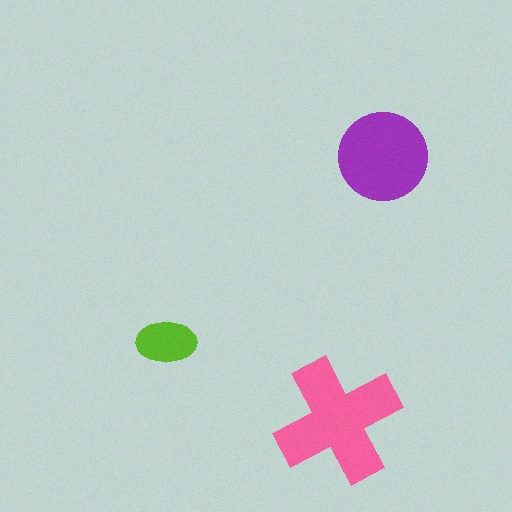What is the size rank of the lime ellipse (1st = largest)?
3rd.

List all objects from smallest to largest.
The lime ellipse, the purple circle, the pink cross.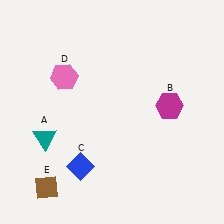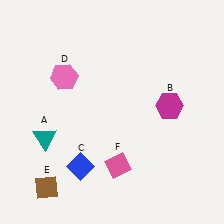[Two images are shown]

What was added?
A pink diamond (F) was added in Image 2.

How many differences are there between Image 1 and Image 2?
There is 1 difference between the two images.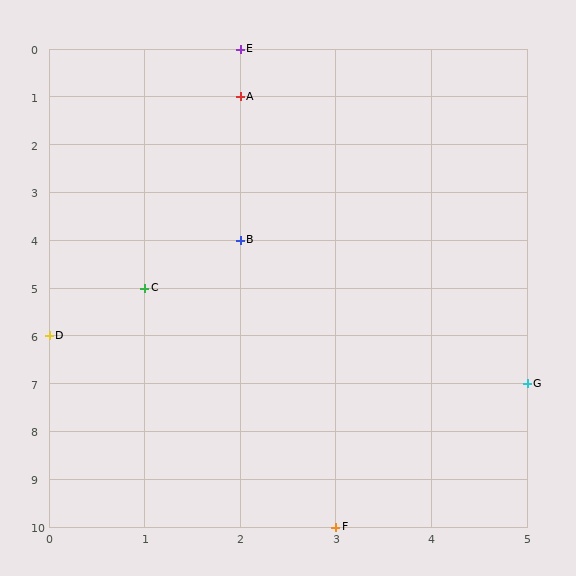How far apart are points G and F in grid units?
Points G and F are 2 columns and 3 rows apart (about 3.6 grid units diagonally).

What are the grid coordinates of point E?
Point E is at grid coordinates (2, 0).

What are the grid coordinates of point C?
Point C is at grid coordinates (1, 5).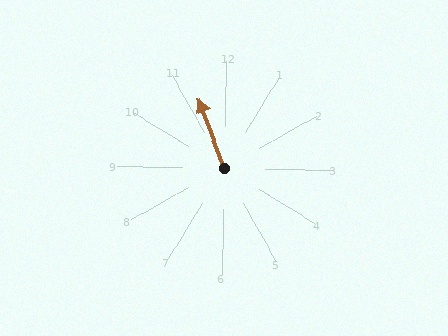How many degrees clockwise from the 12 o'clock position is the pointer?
Approximately 339 degrees.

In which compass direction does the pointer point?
North.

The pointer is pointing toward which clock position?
Roughly 11 o'clock.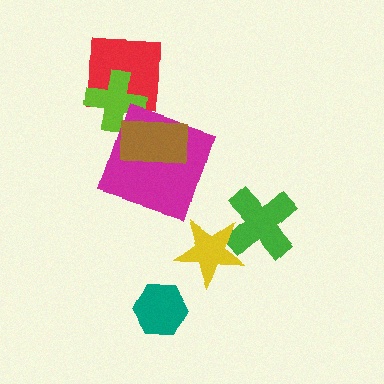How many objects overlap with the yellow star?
1 object overlaps with the yellow star.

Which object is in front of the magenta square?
The brown rectangle is in front of the magenta square.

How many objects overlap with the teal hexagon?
0 objects overlap with the teal hexagon.